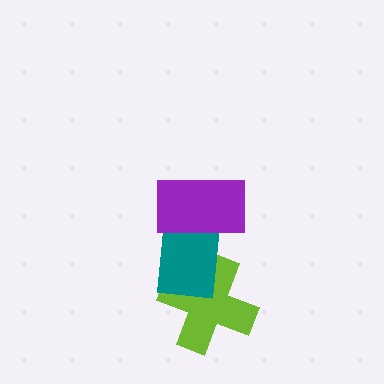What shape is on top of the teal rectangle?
The purple rectangle is on top of the teal rectangle.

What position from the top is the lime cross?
The lime cross is 3rd from the top.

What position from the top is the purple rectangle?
The purple rectangle is 1st from the top.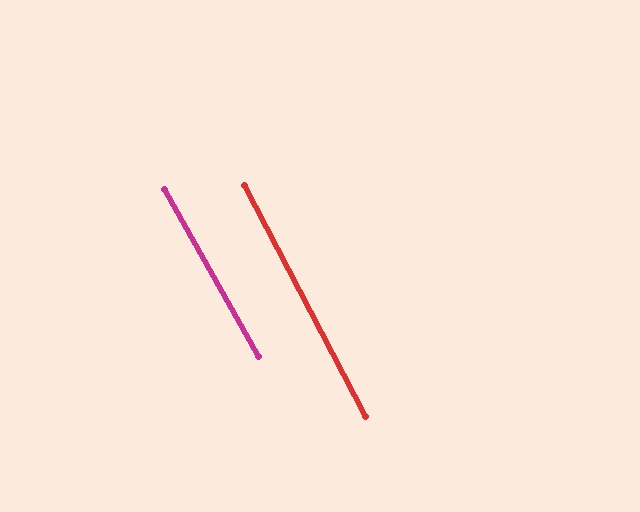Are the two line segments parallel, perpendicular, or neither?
Parallel — their directions differ by only 1.8°.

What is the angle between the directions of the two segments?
Approximately 2 degrees.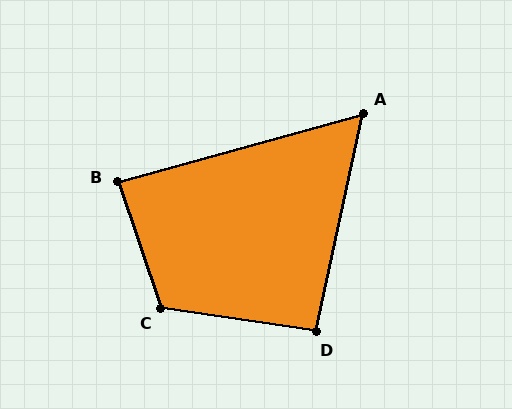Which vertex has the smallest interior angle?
A, at approximately 63 degrees.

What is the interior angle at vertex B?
Approximately 86 degrees (approximately right).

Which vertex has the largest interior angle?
C, at approximately 117 degrees.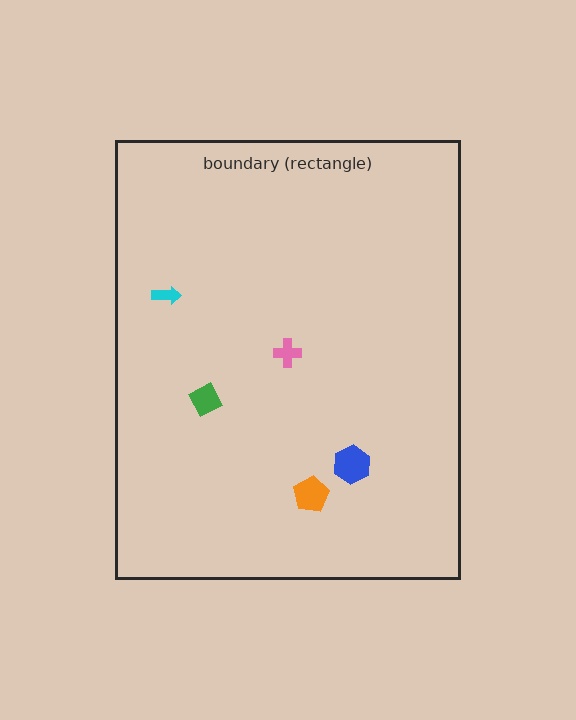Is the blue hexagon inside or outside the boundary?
Inside.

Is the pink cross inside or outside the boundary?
Inside.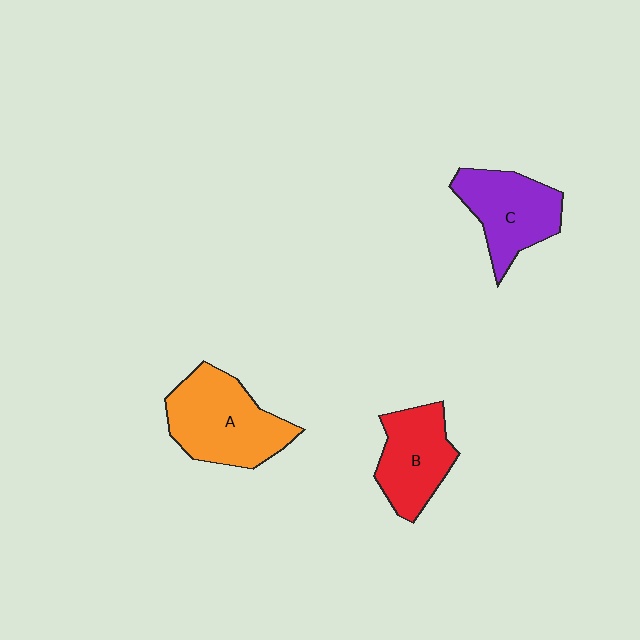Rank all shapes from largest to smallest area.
From largest to smallest: A (orange), C (purple), B (red).